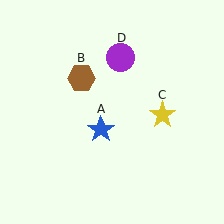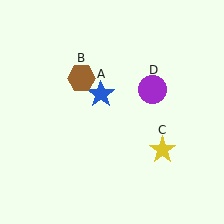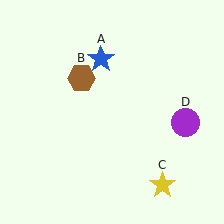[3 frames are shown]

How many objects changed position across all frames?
3 objects changed position: blue star (object A), yellow star (object C), purple circle (object D).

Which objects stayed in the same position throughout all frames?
Brown hexagon (object B) remained stationary.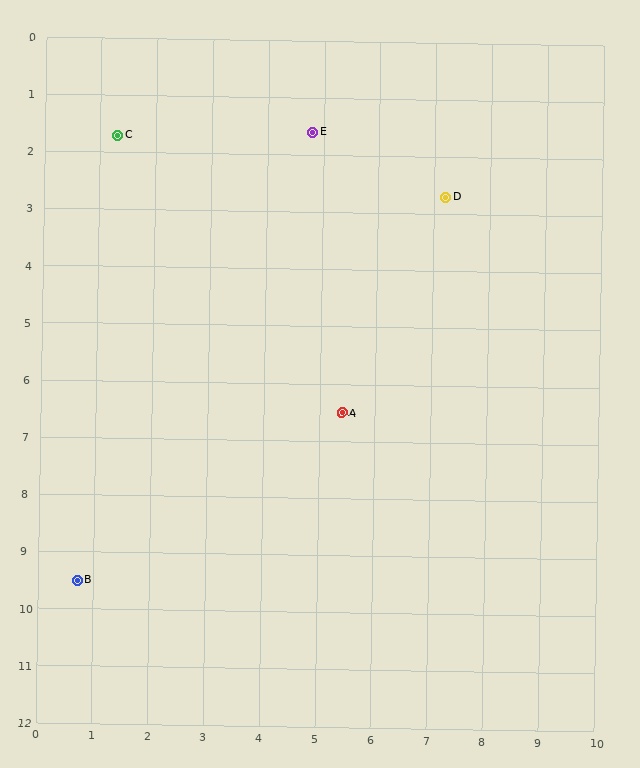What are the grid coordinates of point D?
Point D is at approximately (7.2, 2.7).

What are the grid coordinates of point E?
Point E is at approximately (4.8, 1.6).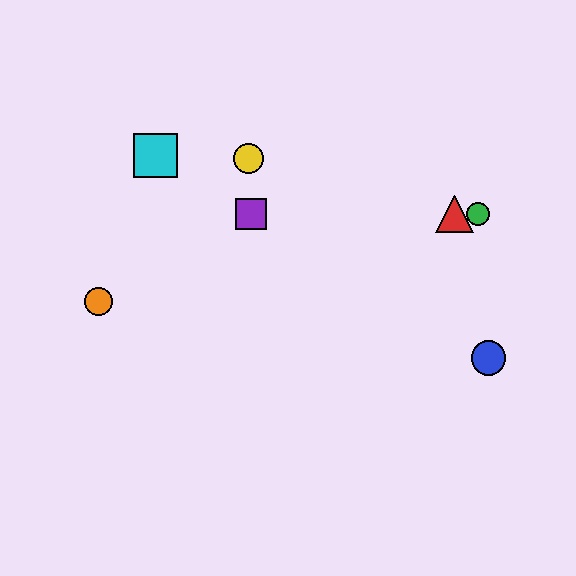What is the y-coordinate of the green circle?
The green circle is at y≈214.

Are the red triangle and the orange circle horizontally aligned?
No, the red triangle is at y≈214 and the orange circle is at y≈301.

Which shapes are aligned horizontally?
The red triangle, the green circle, the purple square are aligned horizontally.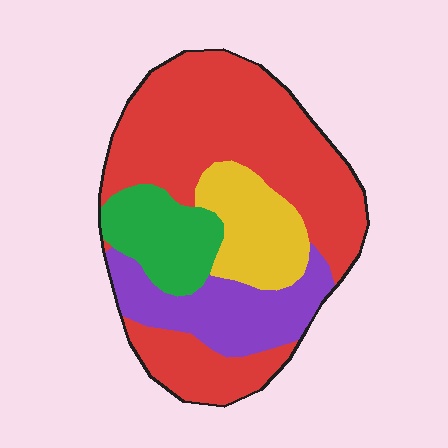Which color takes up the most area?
Red, at roughly 55%.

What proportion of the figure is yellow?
Yellow covers around 15% of the figure.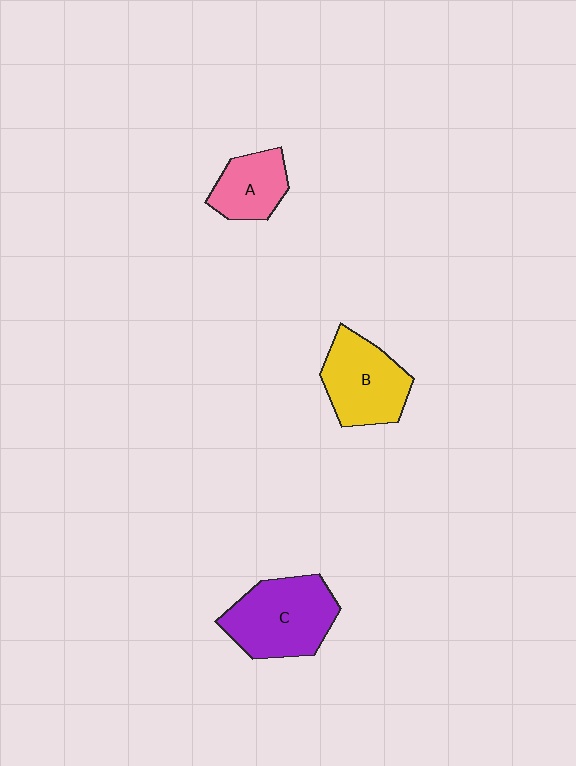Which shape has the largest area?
Shape C (purple).